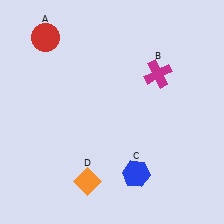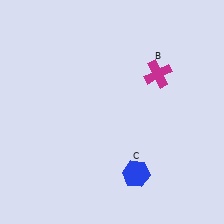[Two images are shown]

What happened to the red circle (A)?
The red circle (A) was removed in Image 2. It was in the top-left area of Image 1.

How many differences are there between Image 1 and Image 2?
There are 2 differences between the two images.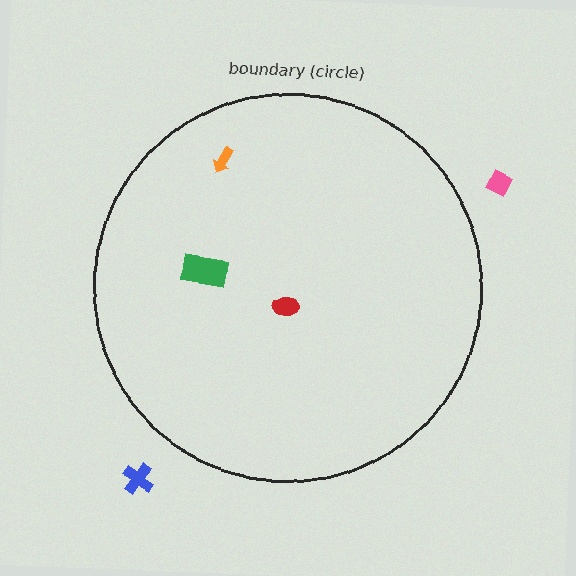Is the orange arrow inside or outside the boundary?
Inside.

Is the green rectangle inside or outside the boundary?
Inside.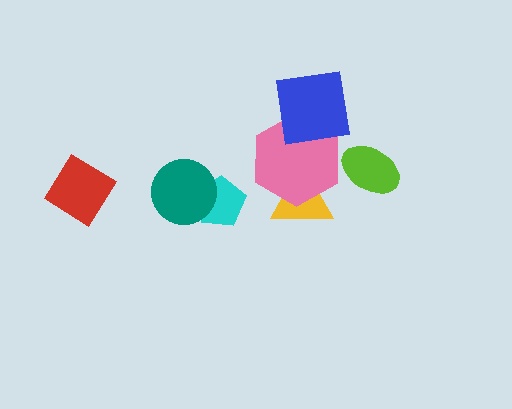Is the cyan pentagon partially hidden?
Yes, it is partially covered by another shape.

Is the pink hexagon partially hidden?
Yes, it is partially covered by another shape.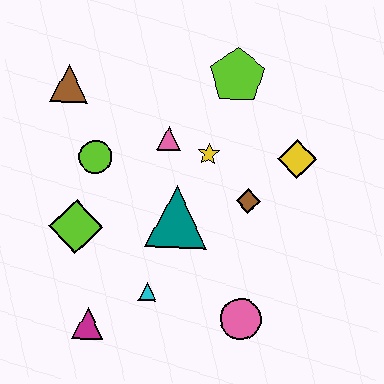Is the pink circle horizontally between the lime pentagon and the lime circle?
No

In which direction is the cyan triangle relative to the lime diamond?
The cyan triangle is to the right of the lime diamond.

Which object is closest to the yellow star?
The pink triangle is closest to the yellow star.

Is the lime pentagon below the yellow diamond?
No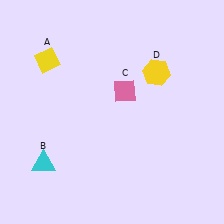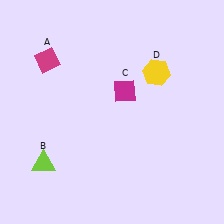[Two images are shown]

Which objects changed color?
A changed from yellow to magenta. B changed from cyan to lime. C changed from pink to magenta.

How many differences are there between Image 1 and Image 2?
There are 3 differences between the two images.